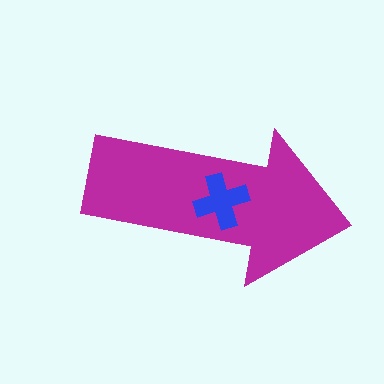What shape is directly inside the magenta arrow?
The blue cross.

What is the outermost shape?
The magenta arrow.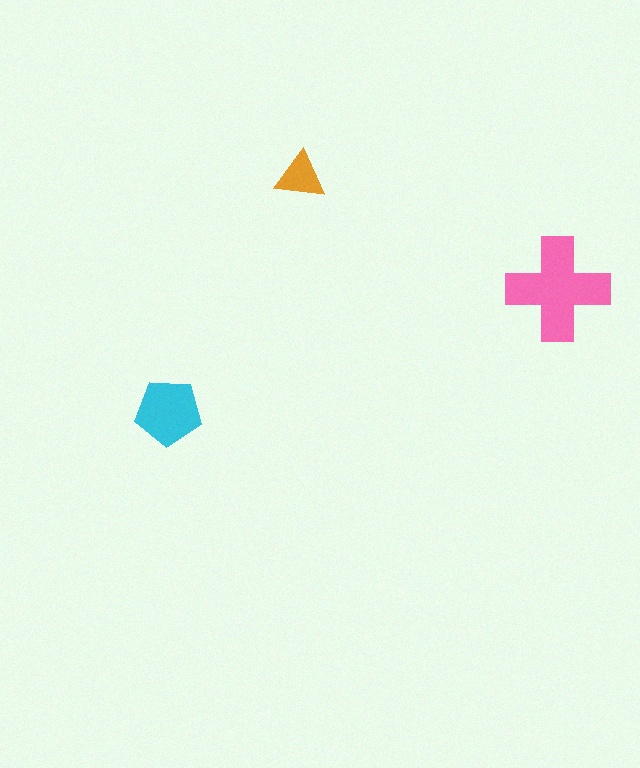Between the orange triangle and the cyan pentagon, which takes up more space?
The cyan pentagon.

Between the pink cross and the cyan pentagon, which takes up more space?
The pink cross.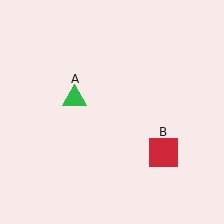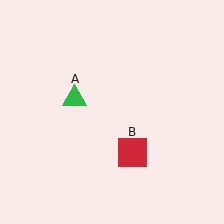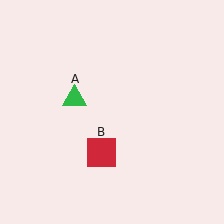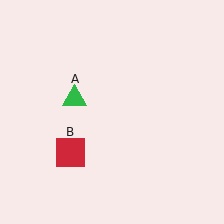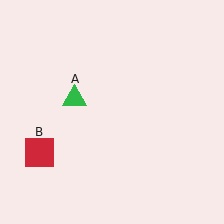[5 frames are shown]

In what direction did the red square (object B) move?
The red square (object B) moved left.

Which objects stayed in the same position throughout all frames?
Green triangle (object A) remained stationary.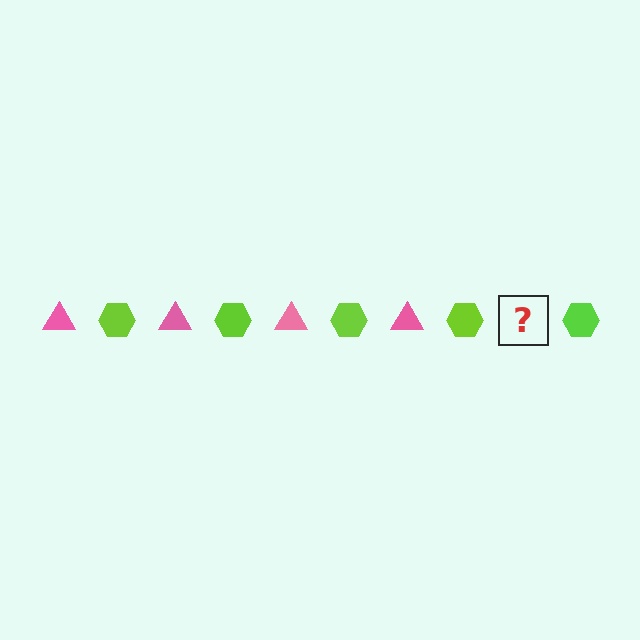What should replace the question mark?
The question mark should be replaced with a pink triangle.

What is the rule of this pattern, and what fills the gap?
The rule is that the pattern alternates between pink triangle and lime hexagon. The gap should be filled with a pink triangle.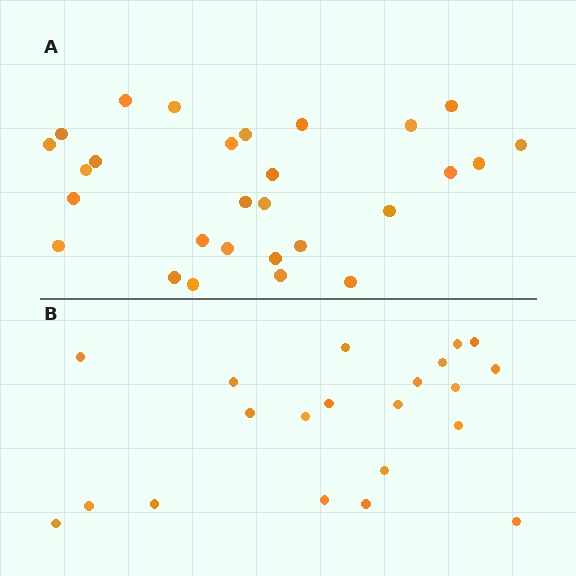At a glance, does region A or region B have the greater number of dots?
Region A (the top region) has more dots.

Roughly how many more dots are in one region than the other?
Region A has roughly 8 or so more dots than region B.